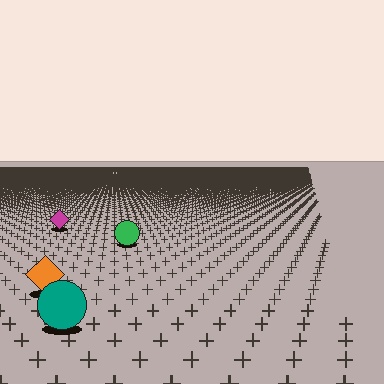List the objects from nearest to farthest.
From nearest to farthest: the teal circle, the orange diamond, the green circle, the magenta diamond.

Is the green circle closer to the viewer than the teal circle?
No. The teal circle is closer — you can tell from the texture gradient: the ground texture is coarser near it.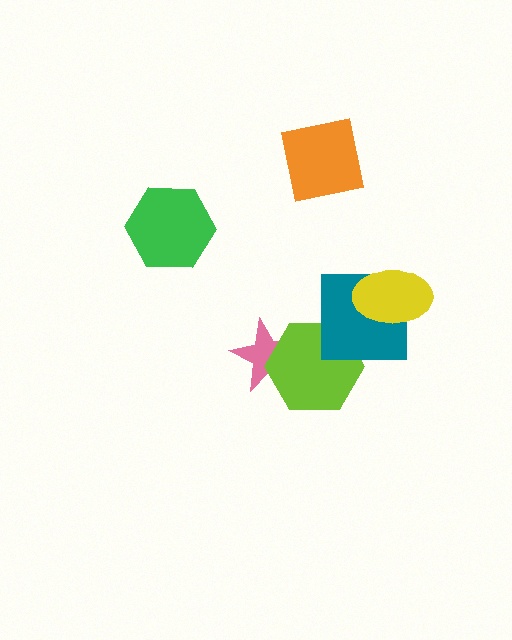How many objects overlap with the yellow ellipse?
1 object overlaps with the yellow ellipse.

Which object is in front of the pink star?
The lime hexagon is in front of the pink star.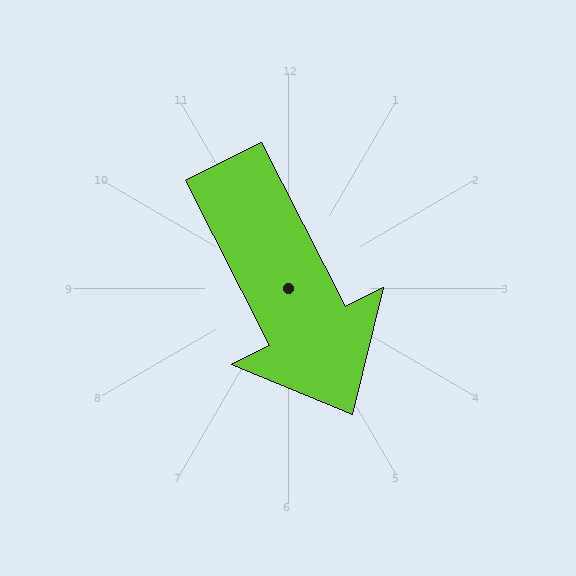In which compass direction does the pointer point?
Southeast.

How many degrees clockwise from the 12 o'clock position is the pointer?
Approximately 153 degrees.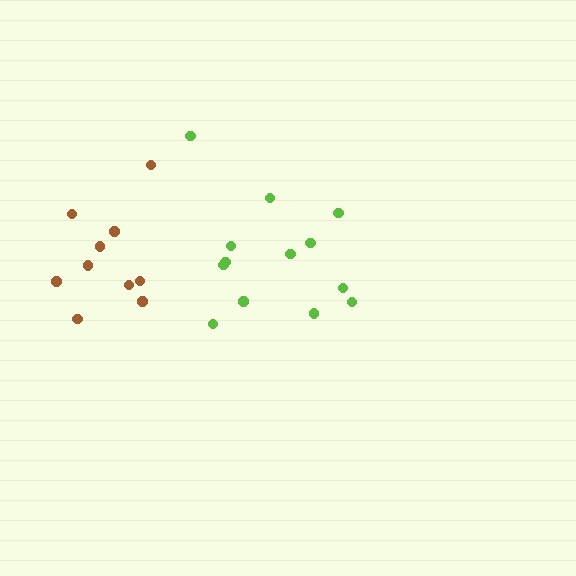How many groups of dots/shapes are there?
There are 2 groups.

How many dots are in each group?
Group 1: 13 dots, Group 2: 10 dots (23 total).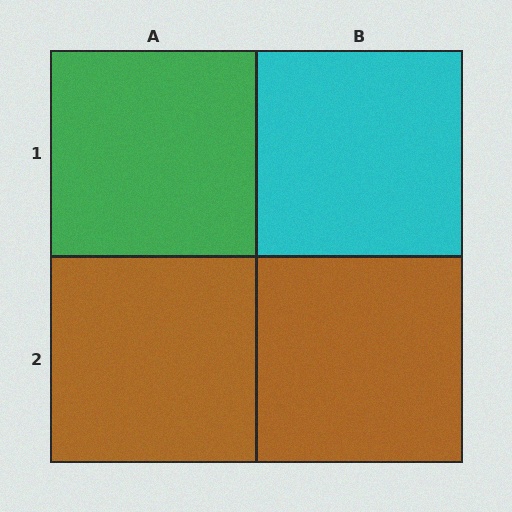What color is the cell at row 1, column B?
Cyan.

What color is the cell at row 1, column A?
Green.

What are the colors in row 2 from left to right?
Brown, brown.